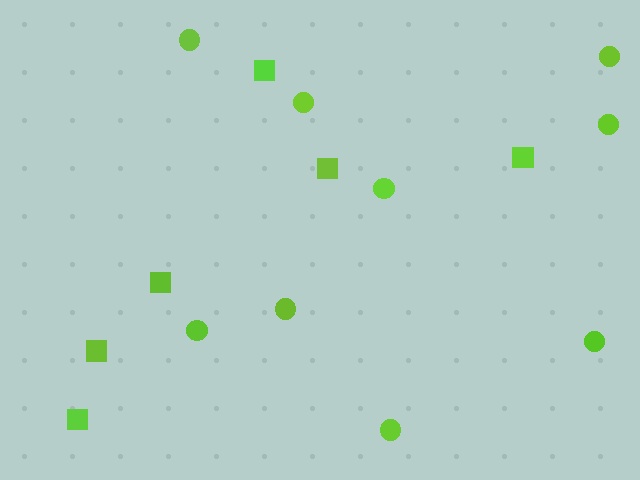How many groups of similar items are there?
There are 2 groups: one group of circles (9) and one group of squares (6).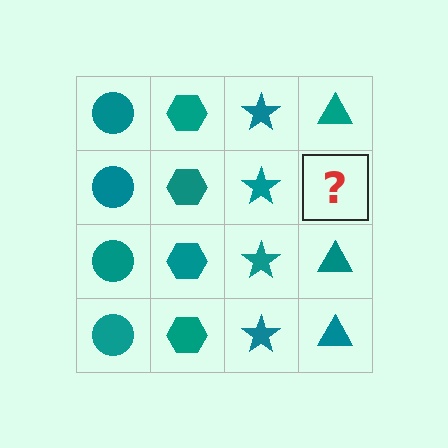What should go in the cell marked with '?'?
The missing cell should contain a teal triangle.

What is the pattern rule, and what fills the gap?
The rule is that each column has a consistent shape. The gap should be filled with a teal triangle.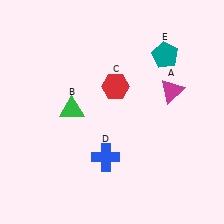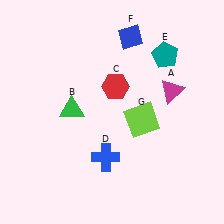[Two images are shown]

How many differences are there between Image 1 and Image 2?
There are 2 differences between the two images.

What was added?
A blue diamond (F), a lime square (G) were added in Image 2.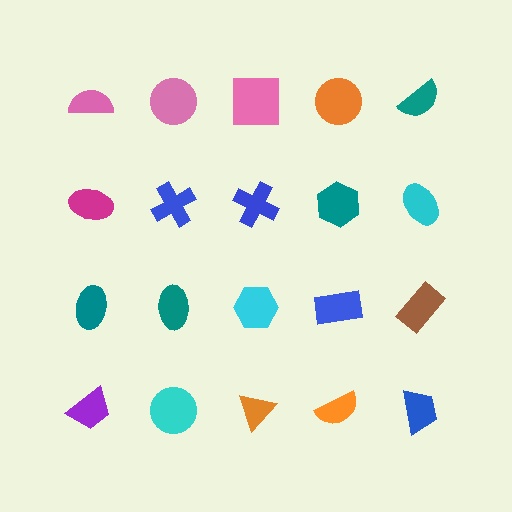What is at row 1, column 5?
A teal semicircle.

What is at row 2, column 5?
A cyan ellipse.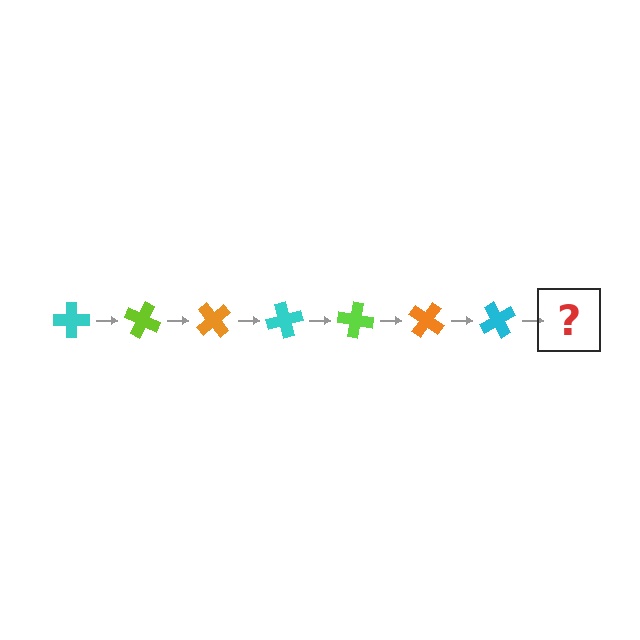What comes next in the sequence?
The next element should be a lime cross, rotated 175 degrees from the start.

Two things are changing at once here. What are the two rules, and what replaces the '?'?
The two rules are that it rotates 25 degrees each step and the color cycles through cyan, lime, and orange. The '?' should be a lime cross, rotated 175 degrees from the start.